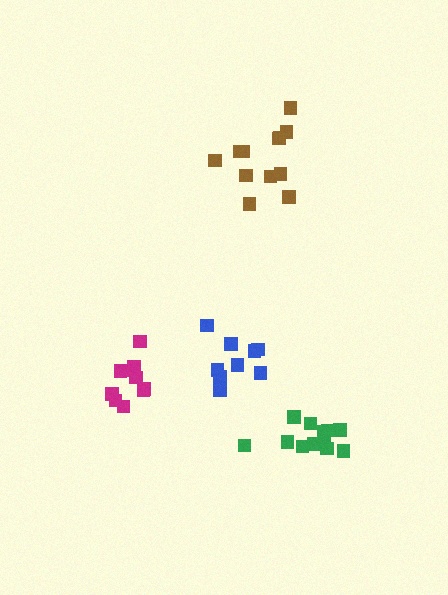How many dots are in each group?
Group 1: 9 dots, Group 2: 13 dots, Group 3: 12 dots, Group 4: 10 dots (44 total).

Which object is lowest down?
The green cluster is bottommost.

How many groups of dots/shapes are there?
There are 4 groups.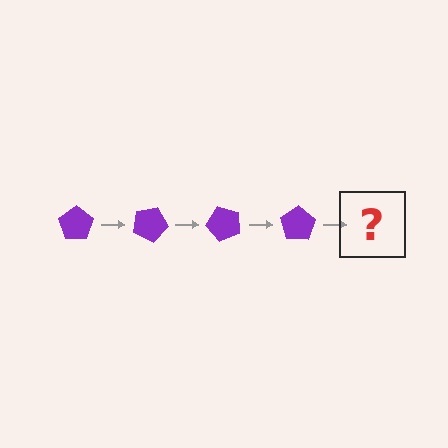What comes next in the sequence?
The next element should be a purple pentagon rotated 100 degrees.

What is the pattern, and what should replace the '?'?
The pattern is that the pentagon rotates 25 degrees each step. The '?' should be a purple pentagon rotated 100 degrees.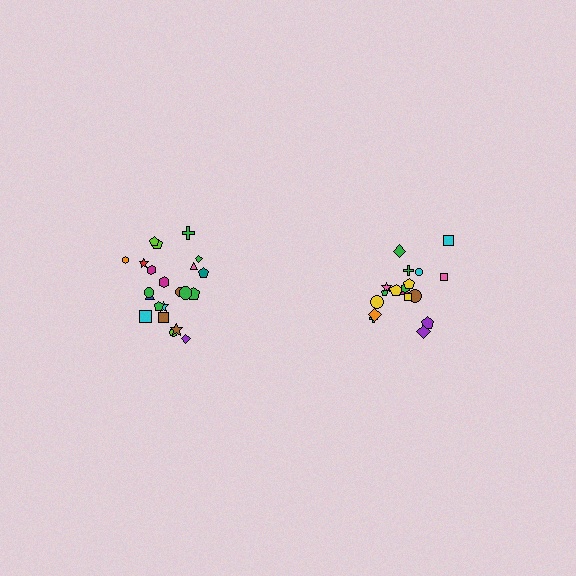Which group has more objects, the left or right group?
The left group.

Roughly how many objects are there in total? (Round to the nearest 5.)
Roughly 40 objects in total.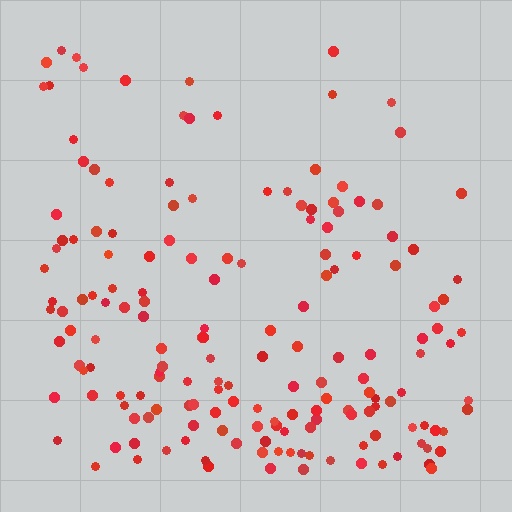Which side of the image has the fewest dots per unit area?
The top.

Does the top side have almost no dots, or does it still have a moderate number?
Still a moderate number, just noticeably fewer than the bottom.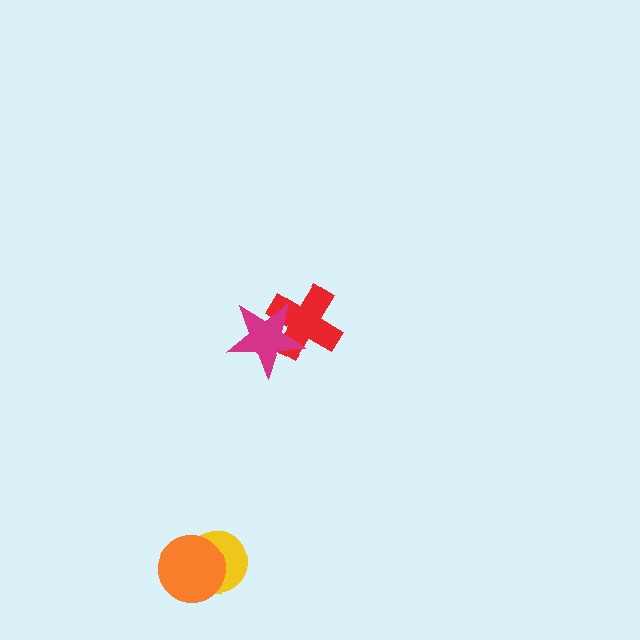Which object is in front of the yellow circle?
The orange circle is in front of the yellow circle.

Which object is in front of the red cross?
The magenta star is in front of the red cross.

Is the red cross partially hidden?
Yes, it is partially covered by another shape.